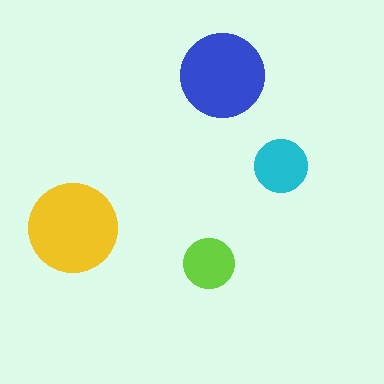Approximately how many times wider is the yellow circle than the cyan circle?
About 1.5 times wider.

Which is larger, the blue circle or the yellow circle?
The yellow one.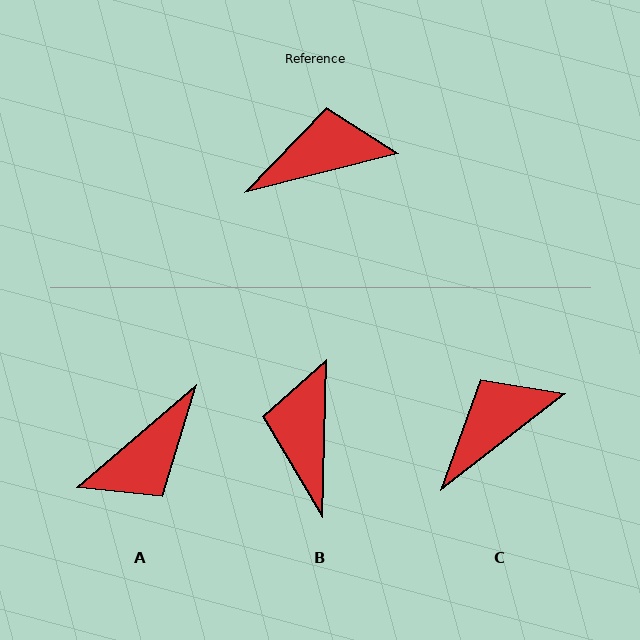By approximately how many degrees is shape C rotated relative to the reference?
Approximately 24 degrees counter-clockwise.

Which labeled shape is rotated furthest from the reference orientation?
A, about 153 degrees away.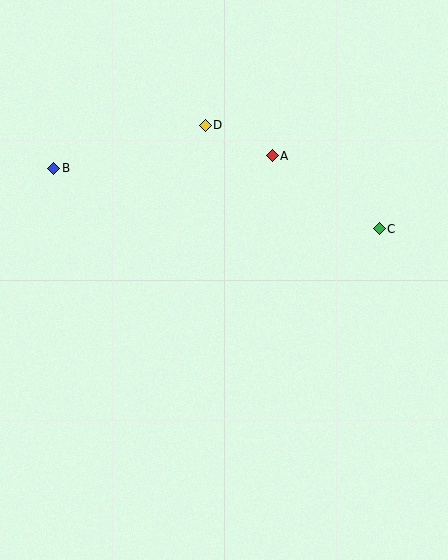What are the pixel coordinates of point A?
Point A is at (272, 156).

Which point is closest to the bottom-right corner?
Point C is closest to the bottom-right corner.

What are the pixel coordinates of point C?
Point C is at (379, 229).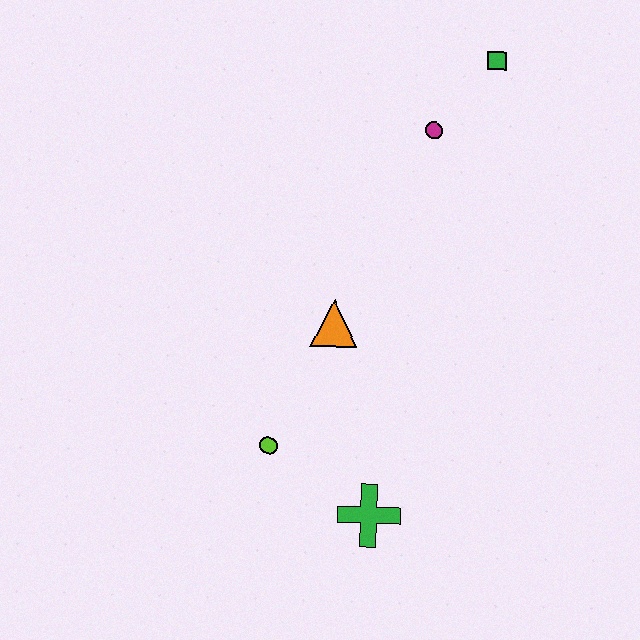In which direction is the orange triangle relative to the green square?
The orange triangle is below the green square.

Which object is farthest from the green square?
The green cross is farthest from the green square.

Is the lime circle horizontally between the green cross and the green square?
No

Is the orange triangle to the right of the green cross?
No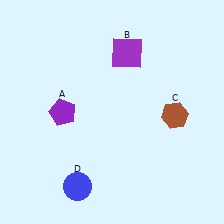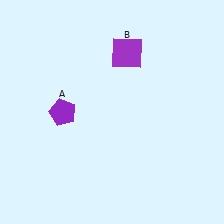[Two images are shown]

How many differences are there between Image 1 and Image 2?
There are 2 differences between the two images.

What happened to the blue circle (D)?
The blue circle (D) was removed in Image 2. It was in the bottom-left area of Image 1.